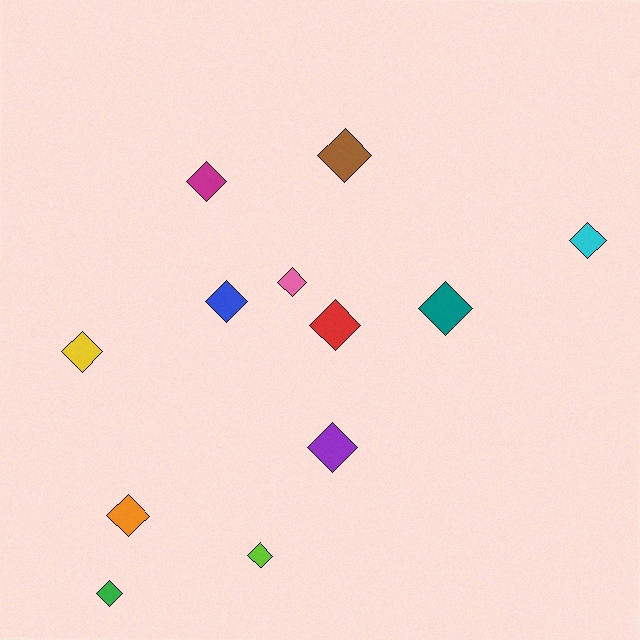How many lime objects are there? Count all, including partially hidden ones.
There is 1 lime object.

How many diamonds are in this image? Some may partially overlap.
There are 12 diamonds.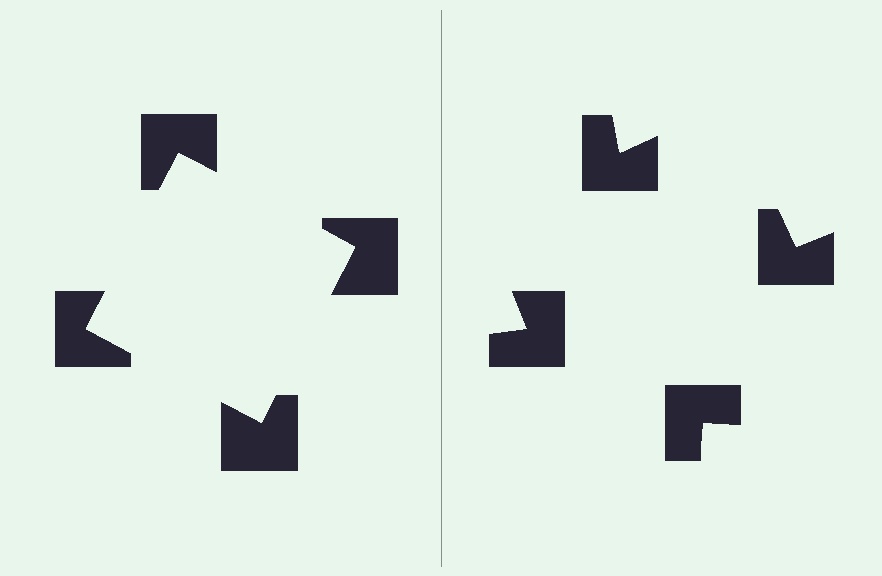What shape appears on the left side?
An illusory square.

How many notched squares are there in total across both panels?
8 — 4 on each side.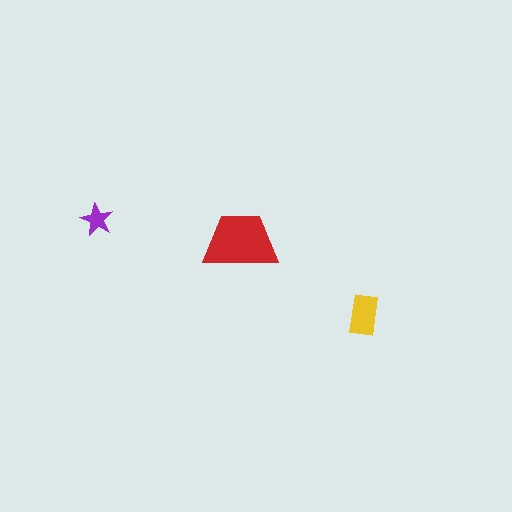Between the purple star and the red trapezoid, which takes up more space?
The red trapezoid.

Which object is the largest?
The red trapezoid.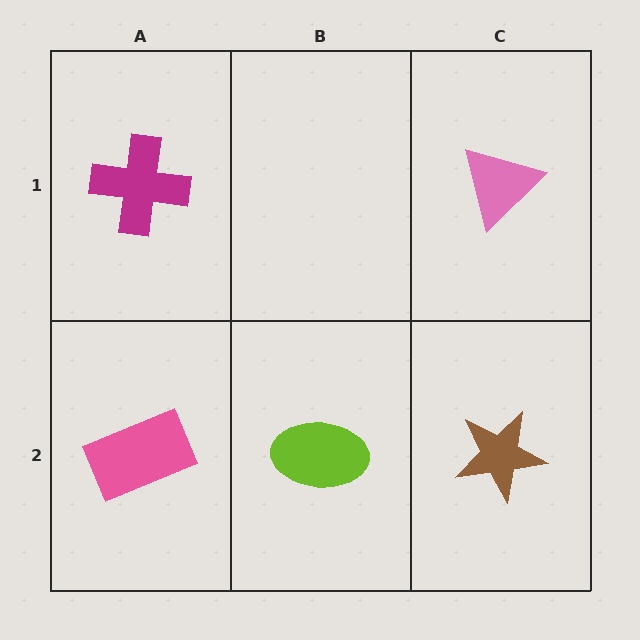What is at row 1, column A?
A magenta cross.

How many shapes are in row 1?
2 shapes.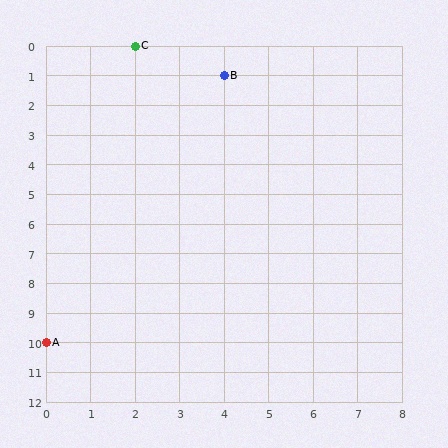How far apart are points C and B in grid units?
Points C and B are 2 columns and 1 row apart (about 2.2 grid units diagonally).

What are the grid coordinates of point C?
Point C is at grid coordinates (2, 0).